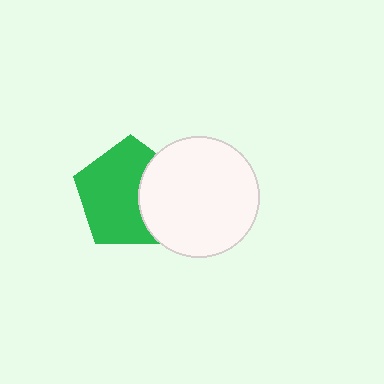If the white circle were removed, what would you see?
You would see the complete green pentagon.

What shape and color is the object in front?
The object in front is a white circle.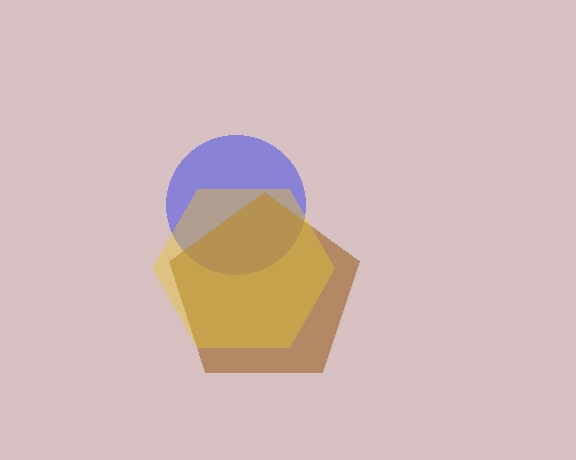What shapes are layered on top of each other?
The layered shapes are: a blue circle, a brown pentagon, a yellow hexagon.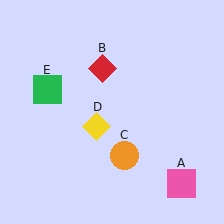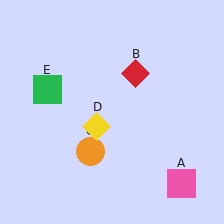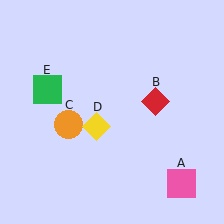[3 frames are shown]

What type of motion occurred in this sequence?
The red diamond (object B), orange circle (object C) rotated clockwise around the center of the scene.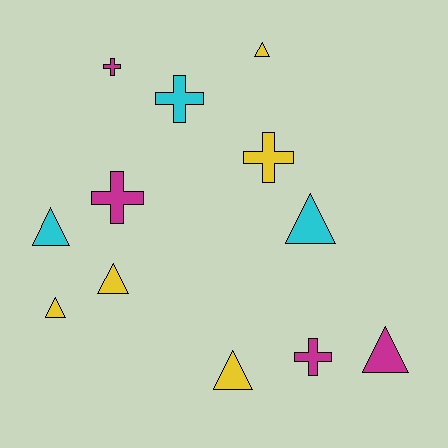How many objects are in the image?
There are 12 objects.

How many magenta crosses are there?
There are 3 magenta crosses.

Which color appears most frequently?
Yellow, with 5 objects.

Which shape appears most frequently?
Triangle, with 7 objects.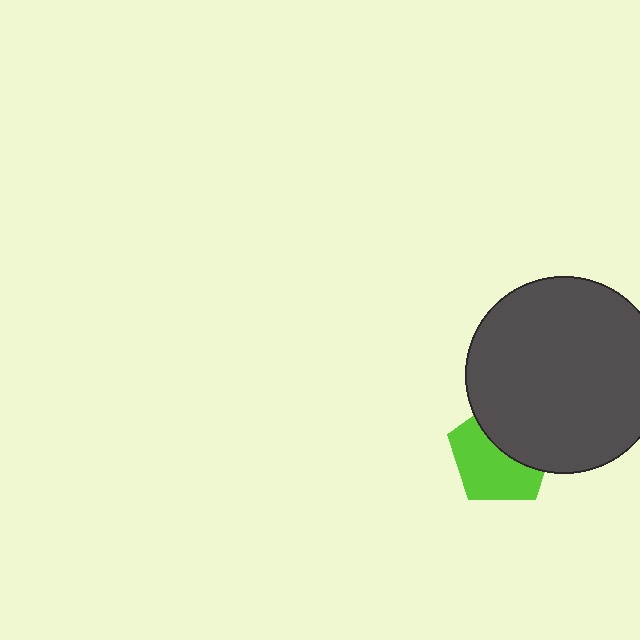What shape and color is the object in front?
The object in front is a dark gray circle.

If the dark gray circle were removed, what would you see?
You would see the complete lime pentagon.